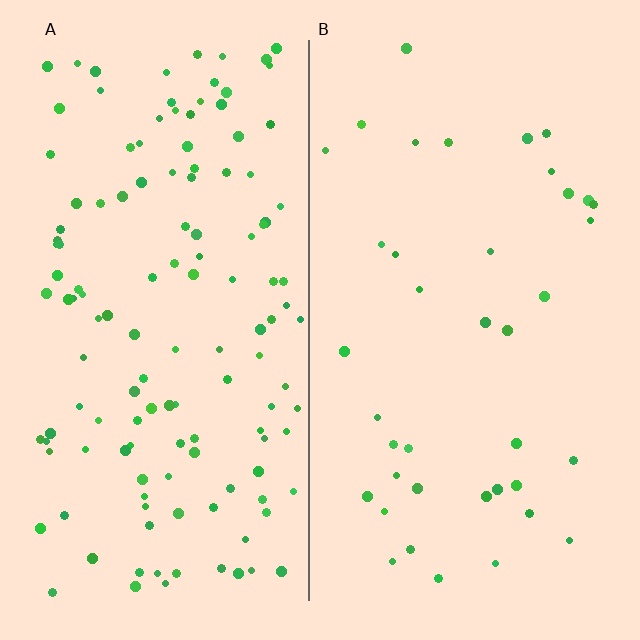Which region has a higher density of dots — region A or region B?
A (the left).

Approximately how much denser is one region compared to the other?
Approximately 3.4× — region A over region B.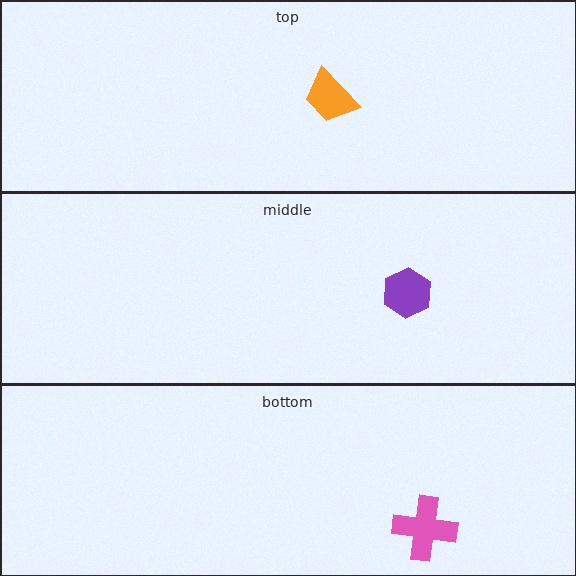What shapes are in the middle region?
The purple hexagon.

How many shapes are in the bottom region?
1.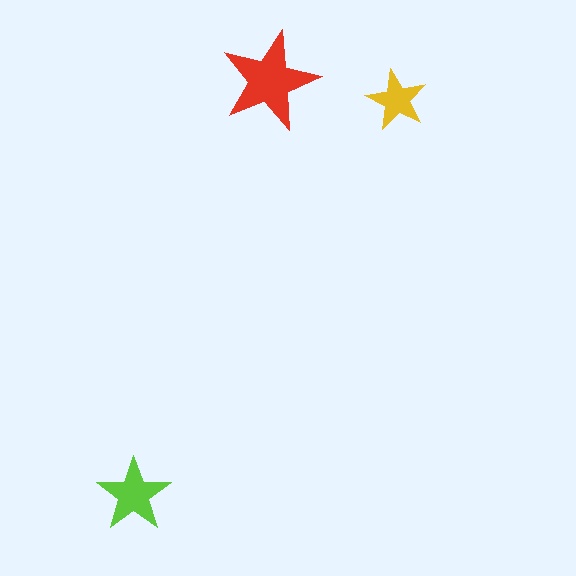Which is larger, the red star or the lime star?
The red one.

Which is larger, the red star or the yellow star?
The red one.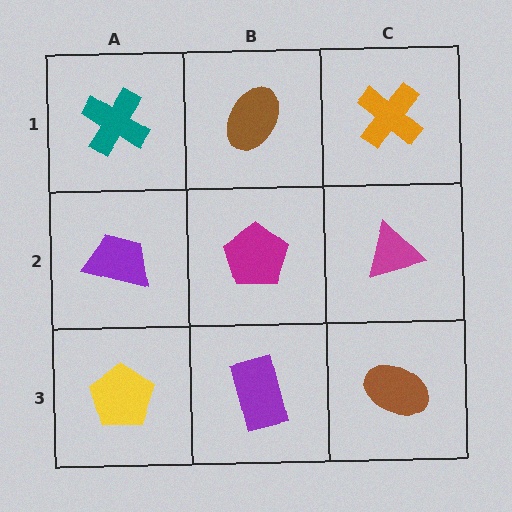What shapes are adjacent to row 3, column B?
A magenta pentagon (row 2, column B), a yellow pentagon (row 3, column A), a brown ellipse (row 3, column C).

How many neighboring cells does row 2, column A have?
3.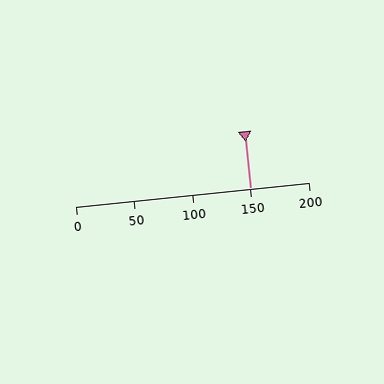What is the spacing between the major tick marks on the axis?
The major ticks are spaced 50 apart.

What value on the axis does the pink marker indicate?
The marker indicates approximately 150.